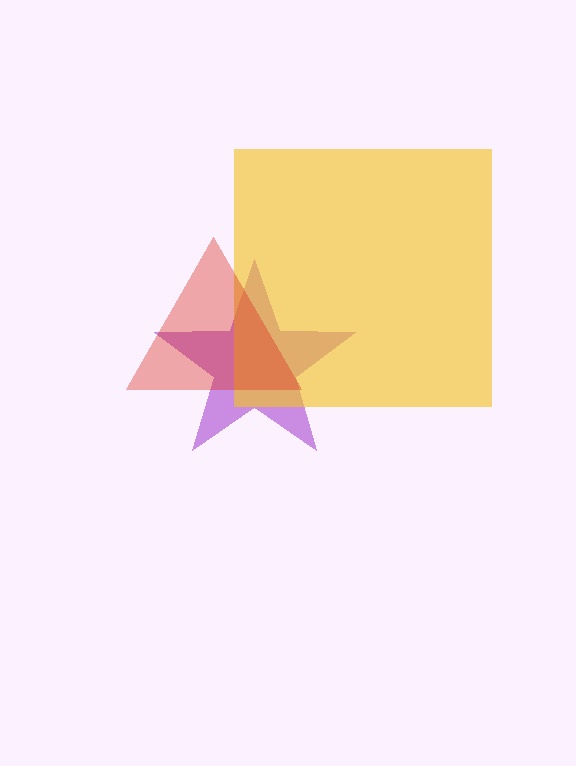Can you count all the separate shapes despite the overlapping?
Yes, there are 3 separate shapes.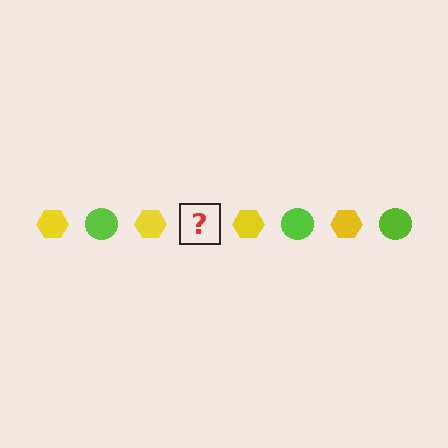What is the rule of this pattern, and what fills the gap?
The rule is that the pattern alternates between yellow hexagon and lime circle. The gap should be filled with a lime circle.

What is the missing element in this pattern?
The missing element is a lime circle.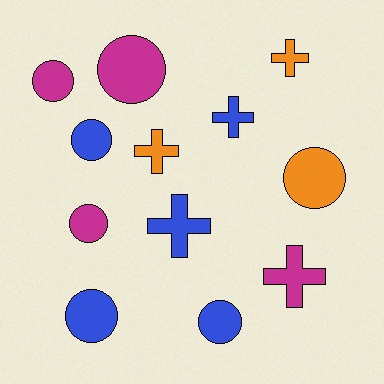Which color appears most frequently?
Blue, with 5 objects.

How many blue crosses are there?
There are 2 blue crosses.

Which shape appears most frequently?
Circle, with 7 objects.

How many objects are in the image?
There are 12 objects.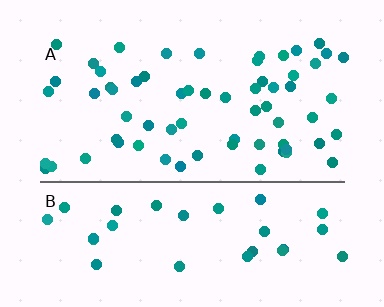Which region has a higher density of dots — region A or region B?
A (the top).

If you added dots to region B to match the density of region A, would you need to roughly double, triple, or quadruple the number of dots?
Approximately double.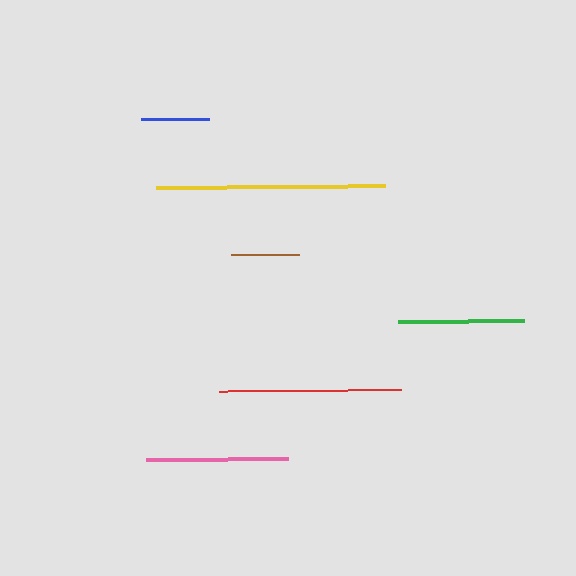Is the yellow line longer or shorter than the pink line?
The yellow line is longer than the pink line.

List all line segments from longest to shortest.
From longest to shortest: yellow, red, pink, green, brown, blue.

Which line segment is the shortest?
The blue line is the shortest at approximately 67 pixels.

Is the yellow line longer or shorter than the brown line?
The yellow line is longer than the brown line.